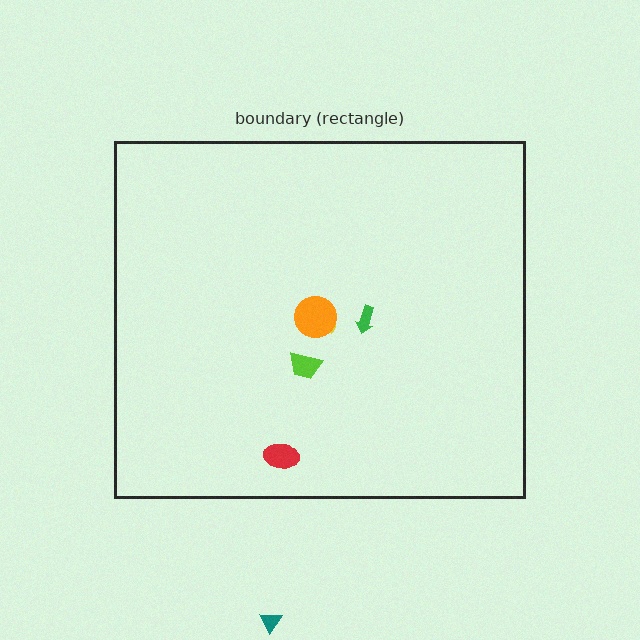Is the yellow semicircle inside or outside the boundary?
Inside.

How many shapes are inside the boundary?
5 inside, 1 outside.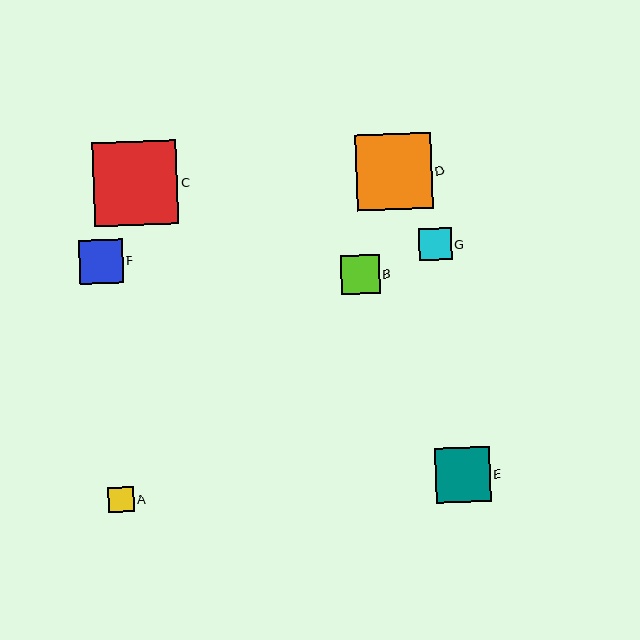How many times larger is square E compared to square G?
Square E is approximately 1.7 times the size of square G.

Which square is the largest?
Square C is the largest with a size of approximately 84 pixels.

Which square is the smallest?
Square A is the smallest with a size of approximately 25 pixels.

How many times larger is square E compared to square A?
Square E is approximately 2.2 times the size of square A.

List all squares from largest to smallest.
From largest to smallest: C, D, E, F, B, G, A.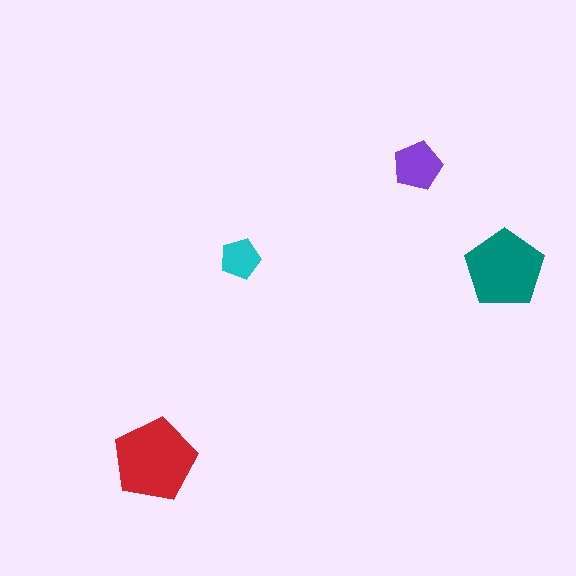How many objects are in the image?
There are 4 objects in the image.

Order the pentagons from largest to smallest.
the red one, the teal one, the purple one, the cyan one.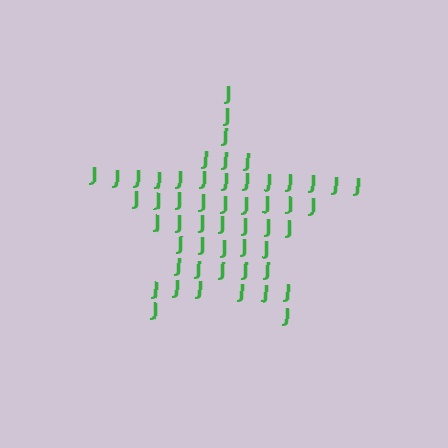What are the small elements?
The small elements are letter J's.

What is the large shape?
The large shape is a star.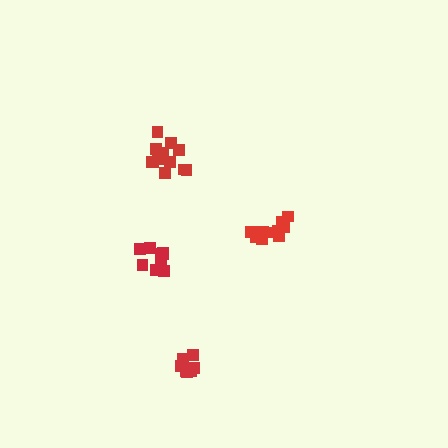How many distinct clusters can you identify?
There are 4 distinct clusters.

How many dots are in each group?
Group 1: 13 dots, Group 2: 11 dots, Group 3: 10 dots, Group 4: 7 dots (41 total).